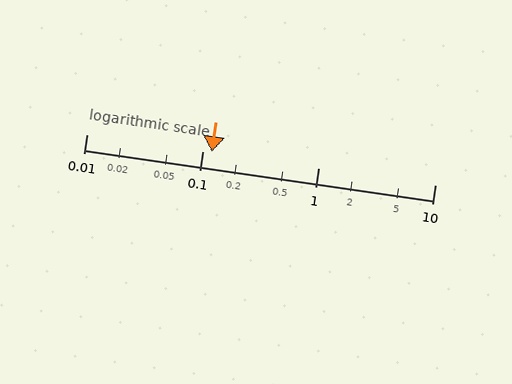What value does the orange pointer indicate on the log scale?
The pointer indicates approximately 0.12.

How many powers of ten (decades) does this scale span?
The scale spans 3 decades, from 0.01 to 10.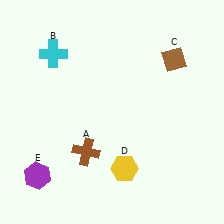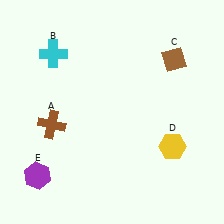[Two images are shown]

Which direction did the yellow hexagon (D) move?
The yellow hexagon (D) moved right.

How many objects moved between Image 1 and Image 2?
2 objects moved between the two images.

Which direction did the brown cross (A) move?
The brown cross (A) moved left.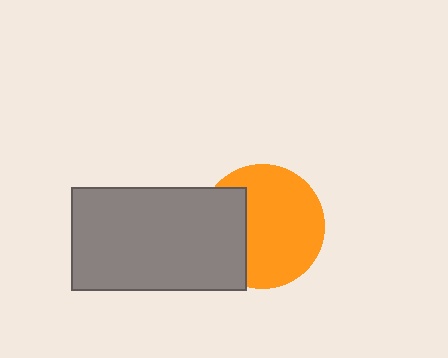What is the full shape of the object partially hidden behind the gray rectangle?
The partially hidden object is an orange circle.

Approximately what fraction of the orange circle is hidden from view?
Roughly 31% of the orange circle is hidden behind the gray rectangle.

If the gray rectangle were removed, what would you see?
You would see the complete orange circle.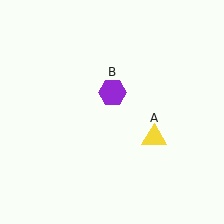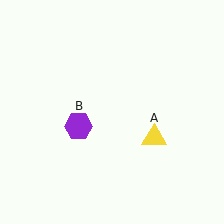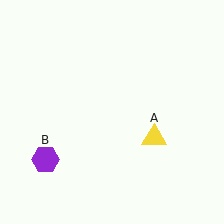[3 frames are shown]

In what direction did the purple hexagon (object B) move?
The purple hexagon (object B) moved down and to the left.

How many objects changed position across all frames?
1 object changed position: purple hexagon (object B).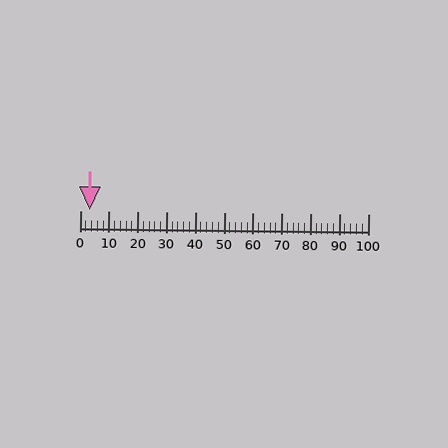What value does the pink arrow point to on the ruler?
The pink arrow points to approximately 3.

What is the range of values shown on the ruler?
The ruler shows values from 0 to 100.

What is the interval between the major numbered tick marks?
The major tick marks are spaced 10 units apart.